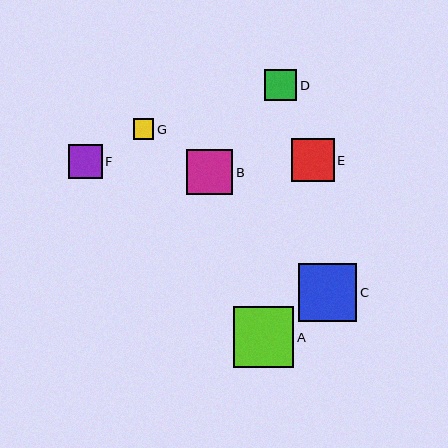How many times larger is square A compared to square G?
Square A is approximately 3.0 times the size of square G.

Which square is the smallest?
Square G is the smallest with a size of approximately 20 pixels.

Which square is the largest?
Square A is the largest with a size of approximately 61 pixels.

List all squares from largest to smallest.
From largest to smallest: A, C, B, E, F, D, G.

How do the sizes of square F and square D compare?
Square F and square D are approximately the same size.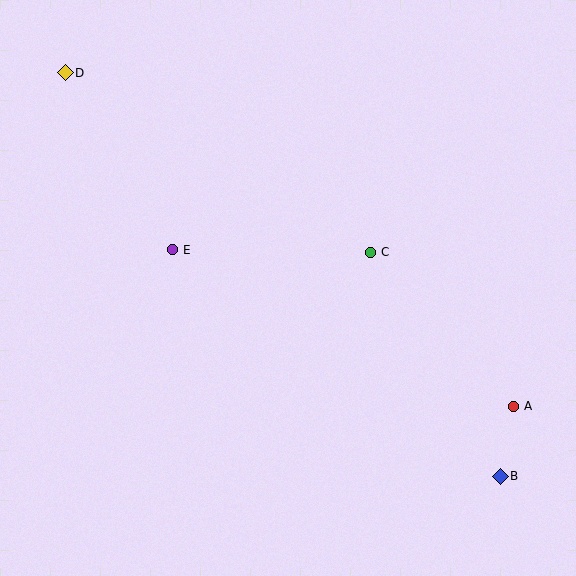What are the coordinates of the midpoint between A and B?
The midpoint between A and B is at (507, 441).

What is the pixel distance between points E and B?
The distance between E and B is 398 pixels.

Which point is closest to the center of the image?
Point C at (371, 252) is closest to the center.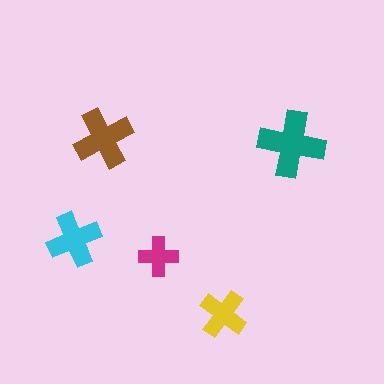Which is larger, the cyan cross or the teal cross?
The teal one.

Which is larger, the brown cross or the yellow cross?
The brown one.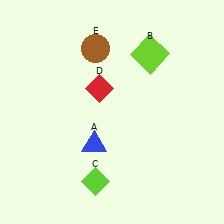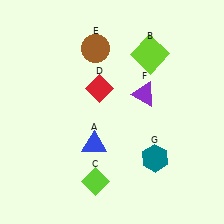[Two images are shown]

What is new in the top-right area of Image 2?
A purple triangle (F) was added in the top-right area of Image 2.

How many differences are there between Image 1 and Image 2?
There are 2 differences between the two images.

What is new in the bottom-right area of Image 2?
A teal hexagon (G) was added in the bottom-right area of Image 2.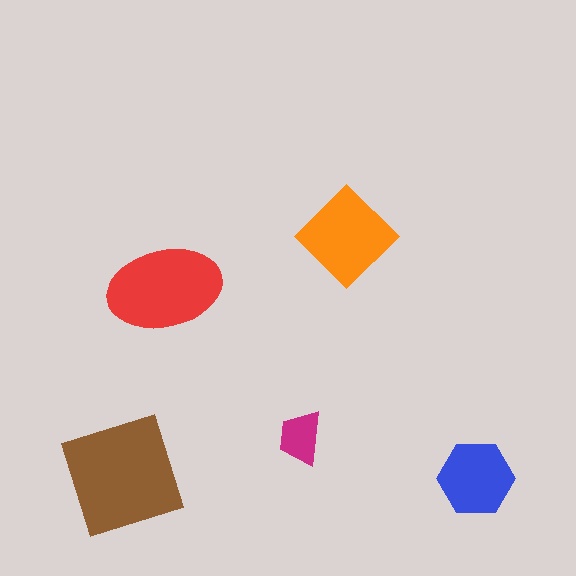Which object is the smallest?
The magenta trapezoid.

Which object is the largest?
The brown square.